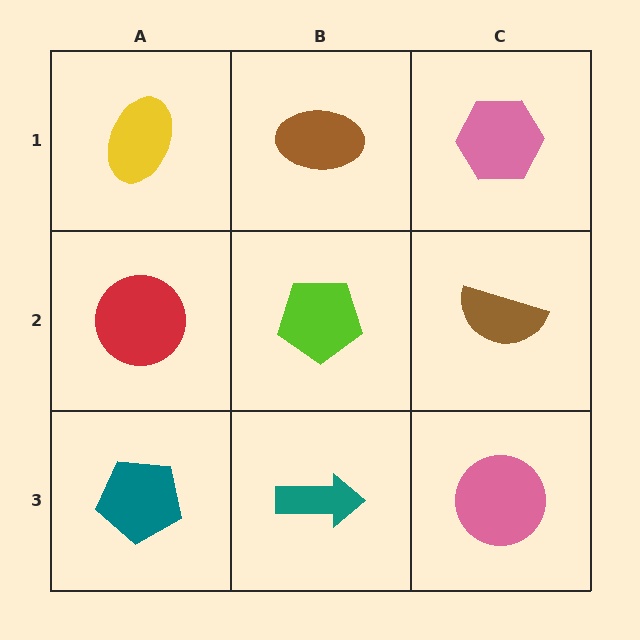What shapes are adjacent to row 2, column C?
A pink hexagon (row 1, column C), a pink circle (row 3, column C), a lime pentagon (row 2, column B).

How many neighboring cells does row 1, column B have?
3.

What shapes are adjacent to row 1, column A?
A red circle (row 2, column A), a brown ellipse (row 1, column B).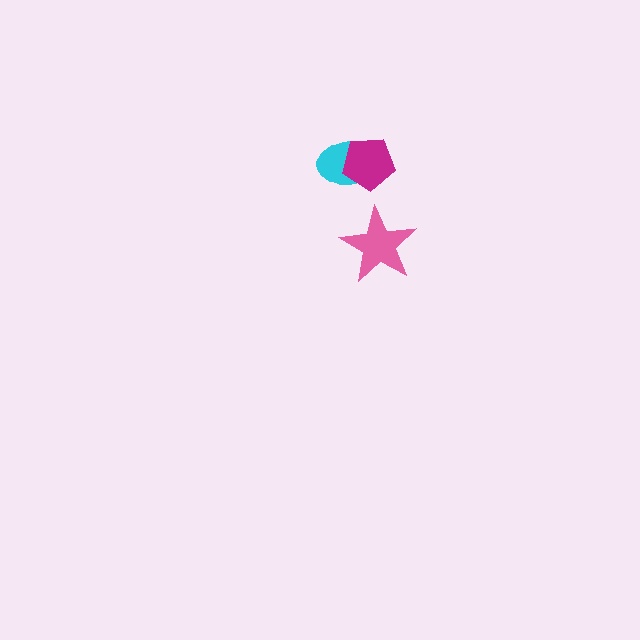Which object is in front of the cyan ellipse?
The magenta pentagon is in front of the cyan ellipse.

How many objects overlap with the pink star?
0 objects overlap with the pink star.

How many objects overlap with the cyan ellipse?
1 object overlaps with the cyan ellipse.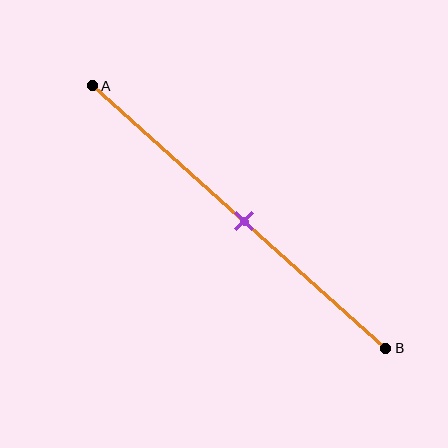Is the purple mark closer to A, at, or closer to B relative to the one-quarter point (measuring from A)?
The purple mark is closer to point B than the one-quarter point of segment AB.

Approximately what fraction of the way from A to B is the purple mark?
The purple mark is approximately 50% of the way from A to B.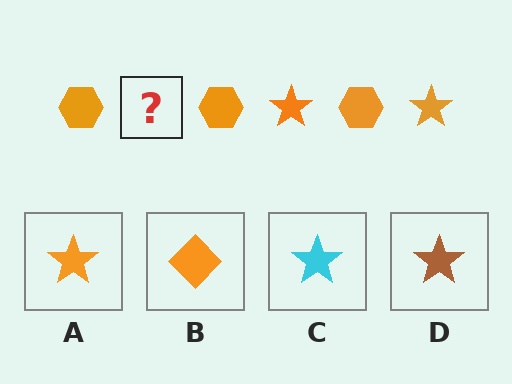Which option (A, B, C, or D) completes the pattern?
A.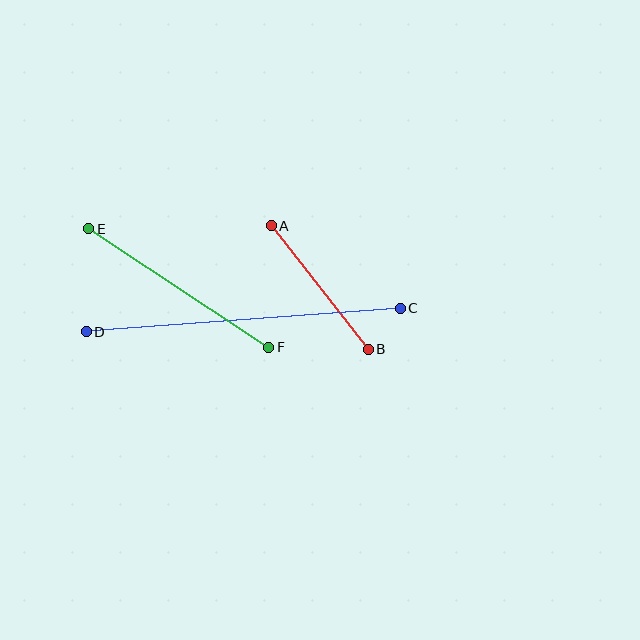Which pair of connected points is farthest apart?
Points C and D are farthest apart.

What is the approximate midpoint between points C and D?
The midpoint is at approximately (243, 320) pixels.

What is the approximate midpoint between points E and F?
The midpoint is at approximately (179, 288) pixels.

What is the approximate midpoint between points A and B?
The midpoint is at approximately (320, 287) pixels.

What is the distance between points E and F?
The distance is approximately 216 pixels.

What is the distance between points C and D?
The distance is approximately 315 pixels.